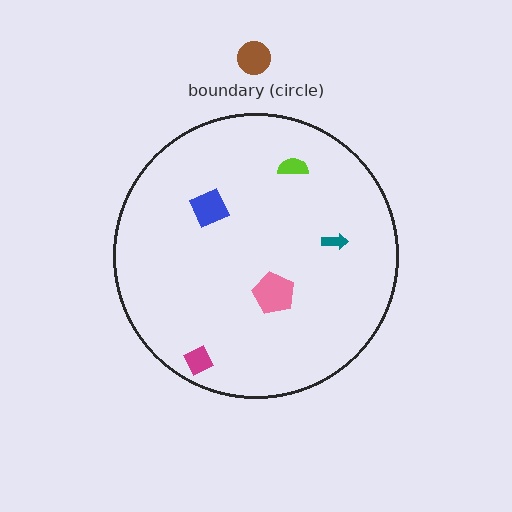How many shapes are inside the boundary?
5 inside, 1 outside.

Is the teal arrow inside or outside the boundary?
Inside.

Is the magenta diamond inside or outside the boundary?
Inside.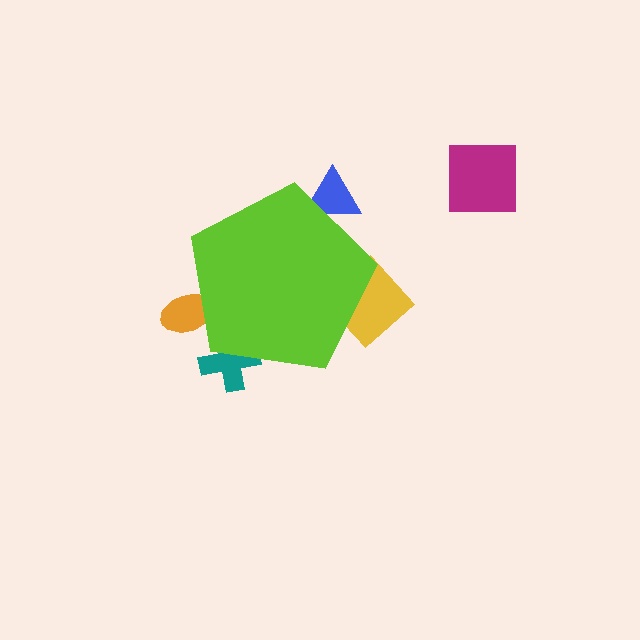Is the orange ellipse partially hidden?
Yes, the orange ellipse is partially hidden behind the lime pentagon.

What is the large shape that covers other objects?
A lime pentagon.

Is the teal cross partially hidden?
Yes, the teal cross is partially hidden behind the lime pentagon.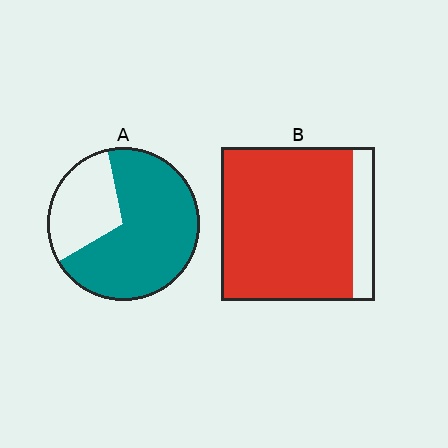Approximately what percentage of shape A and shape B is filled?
A is approximately 70% and B is approximately 85%.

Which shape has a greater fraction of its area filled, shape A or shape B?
Shape B.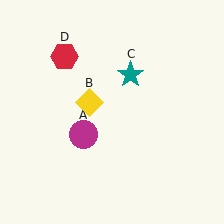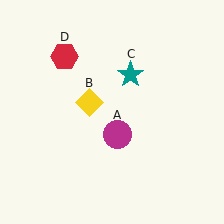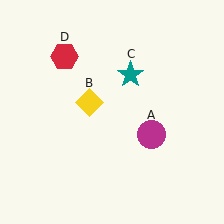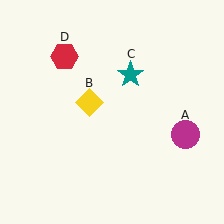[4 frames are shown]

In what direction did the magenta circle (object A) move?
The magenta circle (object A) moved right.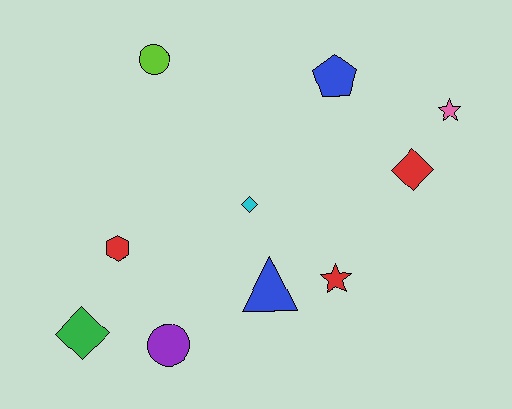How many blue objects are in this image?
There are 2 blue objects.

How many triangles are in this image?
There is 1 triangle.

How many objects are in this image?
There are 10 objects.